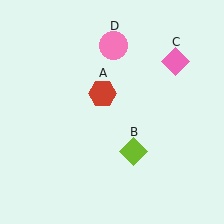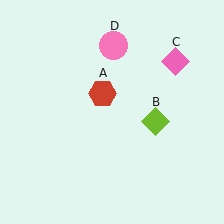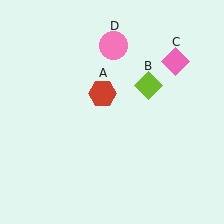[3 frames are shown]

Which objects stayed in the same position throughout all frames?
Red hexagon (object A) and pink diamond (object C) and pink circle (object D) remained stationary.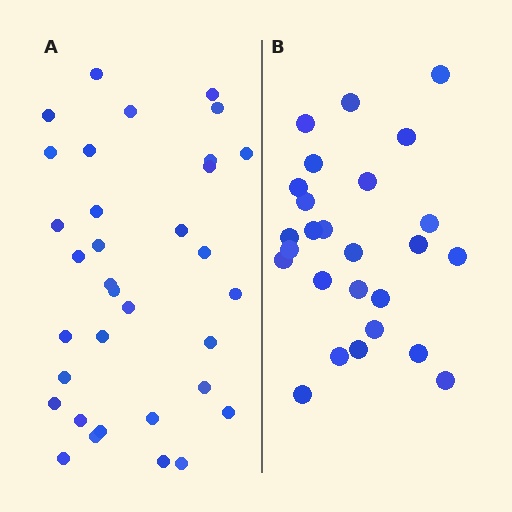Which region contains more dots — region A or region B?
Region A (the left region) has more dots.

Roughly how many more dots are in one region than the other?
Region A has roughly 8 or so more dots than region B.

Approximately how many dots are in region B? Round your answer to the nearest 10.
About 30 dots. (The exact count is 26, which rounds to 30.)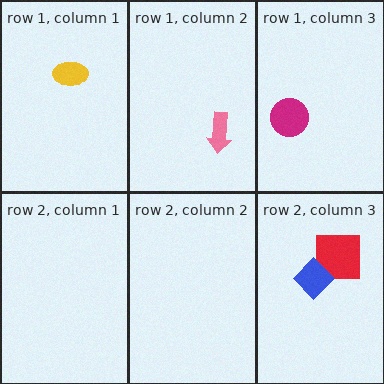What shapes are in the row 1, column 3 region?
The magenta circle.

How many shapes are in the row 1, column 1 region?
1.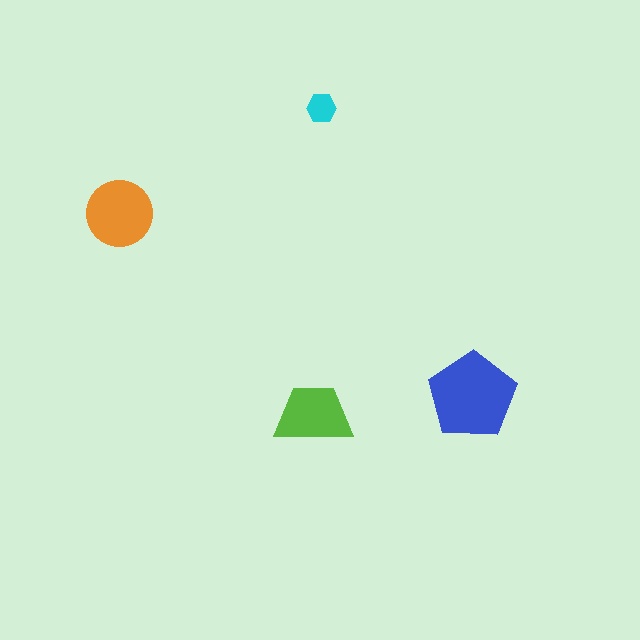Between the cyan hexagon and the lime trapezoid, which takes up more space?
The lime trapezoid.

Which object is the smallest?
The cyan hexagon.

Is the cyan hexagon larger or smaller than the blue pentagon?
Smaller.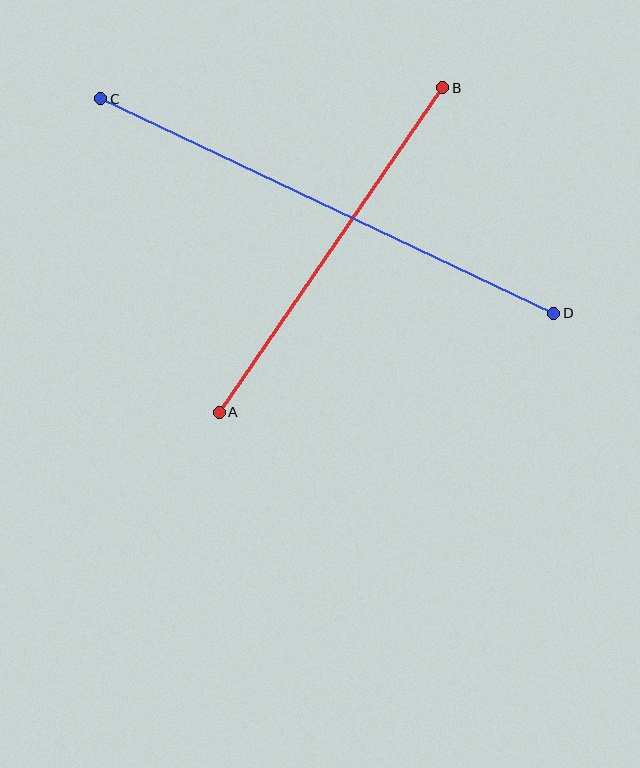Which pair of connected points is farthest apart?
Points C and D are farthest apart.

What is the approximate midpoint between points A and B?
The midpoint is at approximately (331, 250) pixels.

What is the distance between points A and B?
The distance is approximately 394 pixels.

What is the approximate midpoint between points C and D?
The midpoint is at approximately (327, 206) pixels.